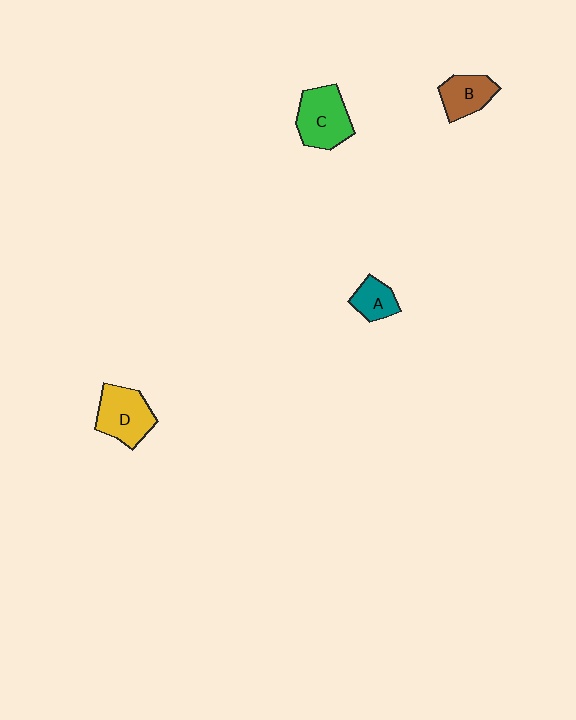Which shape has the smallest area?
Shape A (teal).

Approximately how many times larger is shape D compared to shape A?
Approximately 1.8 times.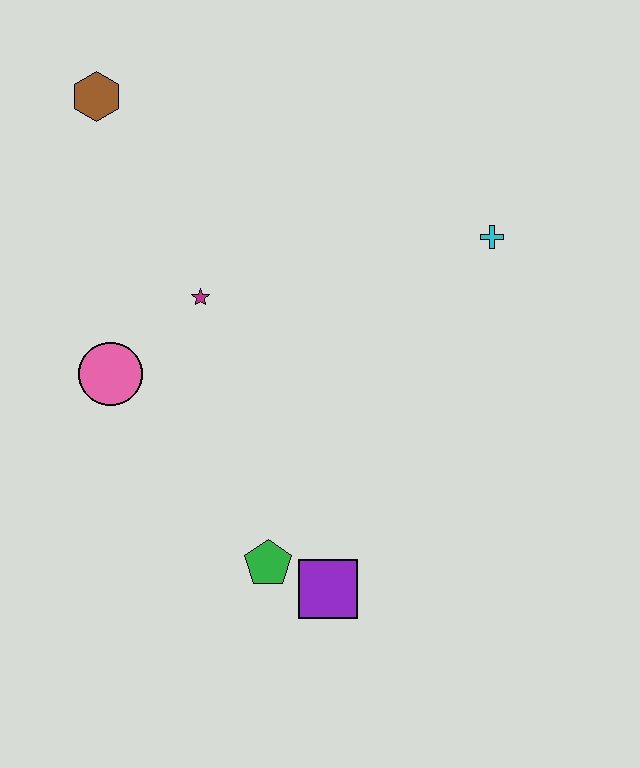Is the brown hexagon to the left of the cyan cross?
Yes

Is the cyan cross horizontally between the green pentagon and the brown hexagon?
No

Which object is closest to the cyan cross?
The magenta star is closest to the cyan cross.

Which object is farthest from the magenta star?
The purple square is farthest from the magenta star.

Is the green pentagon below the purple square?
No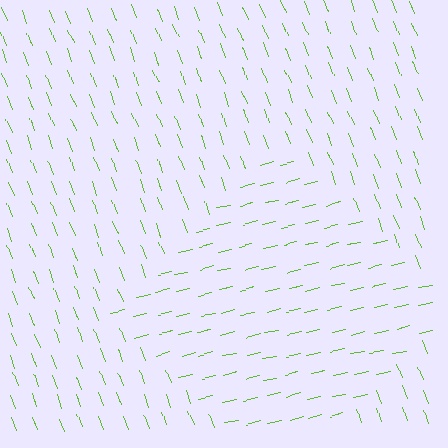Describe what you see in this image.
The image is filled with small lime line segments. A diamond region in the image has lines oriented differently from the surrounding lines, creating a visible texture boundary.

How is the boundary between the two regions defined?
The boundary is defined purely by a change in line orientation (approximately 82 degrees difference). All lines are the same color and thickness.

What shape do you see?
I see a diamond.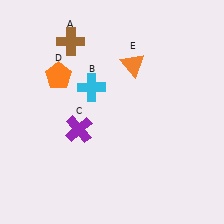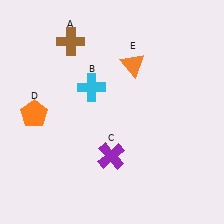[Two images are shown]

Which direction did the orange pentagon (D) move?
The orange pentagon (D) moved down.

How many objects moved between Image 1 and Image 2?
2 objects moved between the two images.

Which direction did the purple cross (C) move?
The purple cross (C) moved right.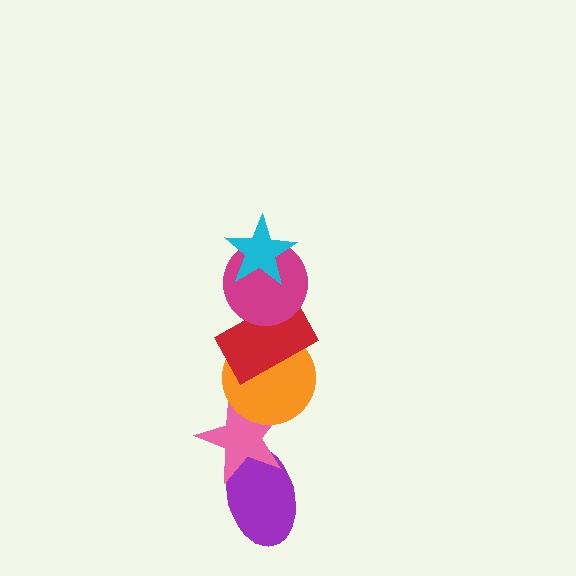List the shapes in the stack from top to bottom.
From top to bottom: the cyan star, the magenta circle, the red rectangle, the orange circle, the pink star, the purple ellipse.